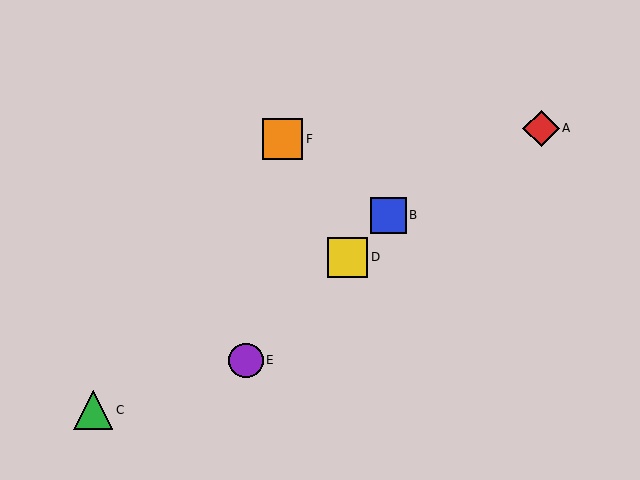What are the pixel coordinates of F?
Object F is at (282, 139).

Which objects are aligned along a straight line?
Objects B, D, E are aligned along a straight line.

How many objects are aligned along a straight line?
3 objects (B, D, E) are aligned along a straight line.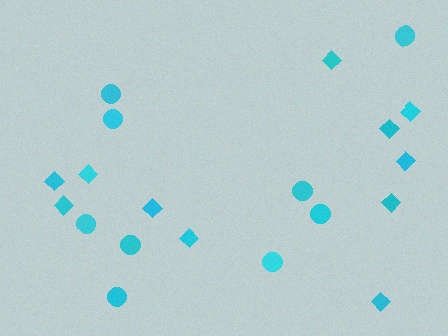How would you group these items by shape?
There are 2 groups: one group of diamonds (11) and one group of circles (9).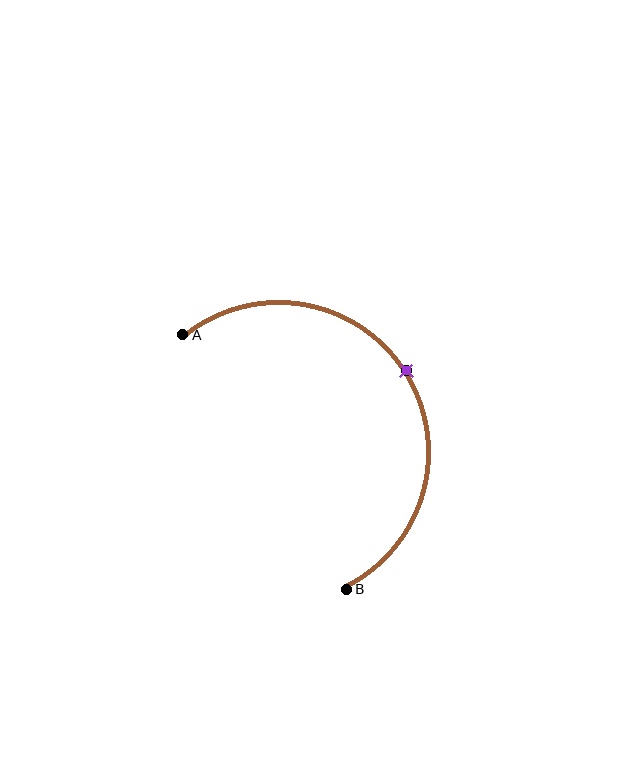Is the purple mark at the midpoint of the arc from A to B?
Yes. The purple mark lies on the arc at equal arc-length from both A and B — it is the arc midpoint.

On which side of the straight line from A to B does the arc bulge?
The arc bulges to the right of the straight line connecting A and B.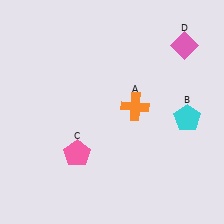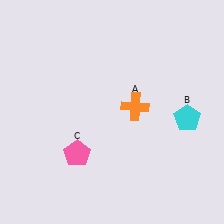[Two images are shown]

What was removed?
The pink diamond (D) was removed in Image 2.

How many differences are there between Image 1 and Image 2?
There is 1 difference between the two images.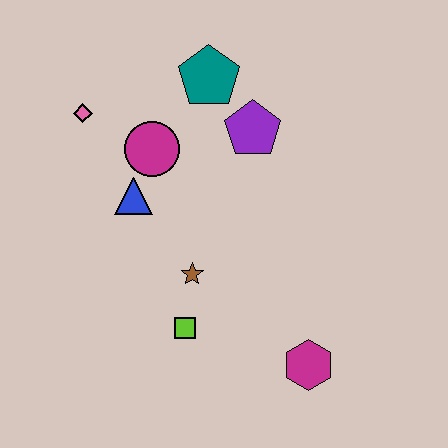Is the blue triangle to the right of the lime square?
No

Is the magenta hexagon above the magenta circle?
No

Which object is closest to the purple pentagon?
The teal pentagon is closest to the purple pentagon.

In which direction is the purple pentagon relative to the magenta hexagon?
The purple pentagon is above the magenta hexagon.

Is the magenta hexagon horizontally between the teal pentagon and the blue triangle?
No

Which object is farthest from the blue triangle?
The magenta hexagon is farthest from the blue triangle.